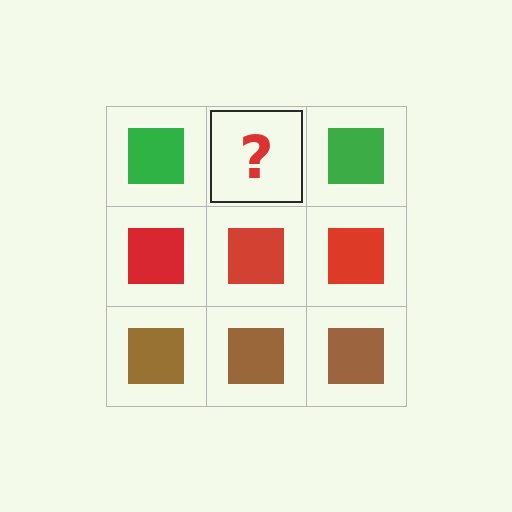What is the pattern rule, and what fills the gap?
The rule is that each row has a consistent color. The gap should be filled with a green square.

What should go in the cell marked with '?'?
The missing cell should contain a green square.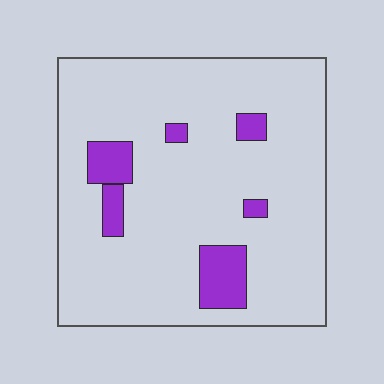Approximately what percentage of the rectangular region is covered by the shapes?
Approximately 10%.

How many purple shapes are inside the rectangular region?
6.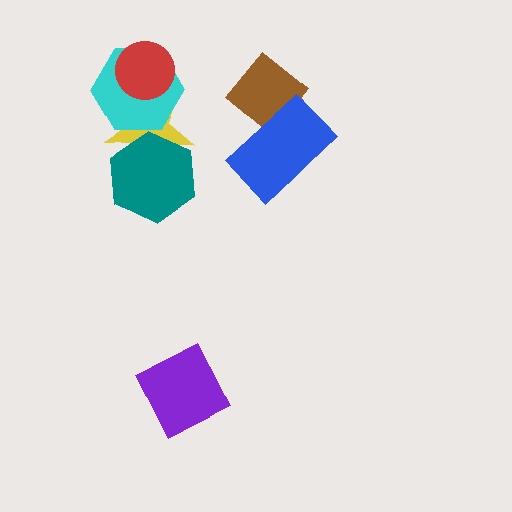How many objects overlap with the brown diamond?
1 object overlaps with the brown diamond.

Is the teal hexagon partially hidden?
No, no other shape covers it.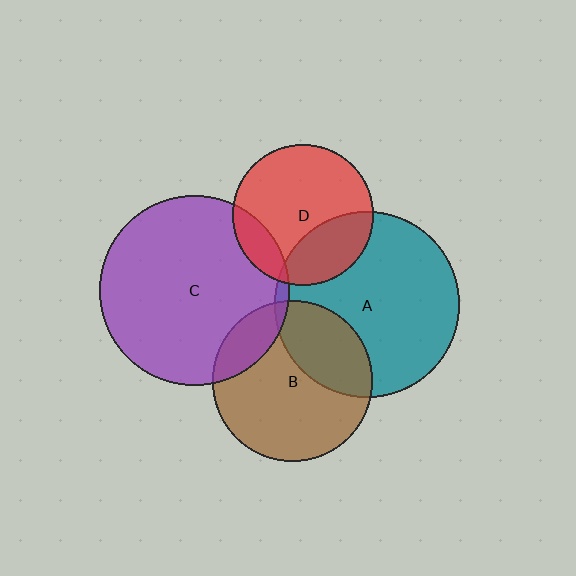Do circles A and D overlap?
Yes.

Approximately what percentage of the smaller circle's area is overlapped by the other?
Approximately 30%.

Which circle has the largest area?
Circle C (purple).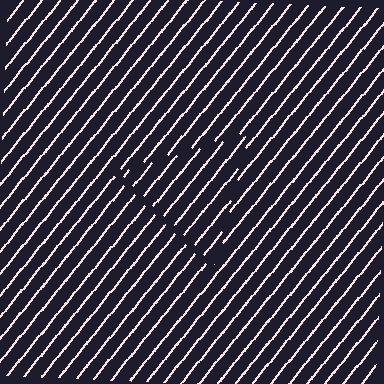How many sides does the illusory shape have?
3 sides — the line-ends trace a triangle.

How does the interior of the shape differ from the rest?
The interior of the shape contains the same grating, shifted by half a period — the contour is defined by the phase discontinuity where line-ends from the inner and outer gratings abut.